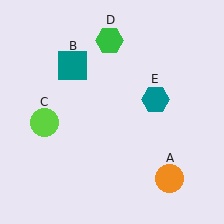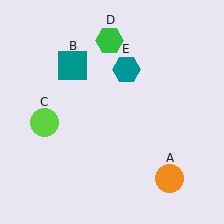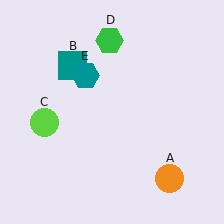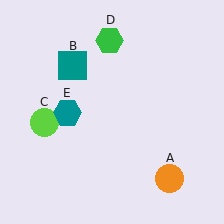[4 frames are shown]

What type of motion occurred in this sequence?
The teal hexagon (object E) rotated counterclockwise around the center of the scene.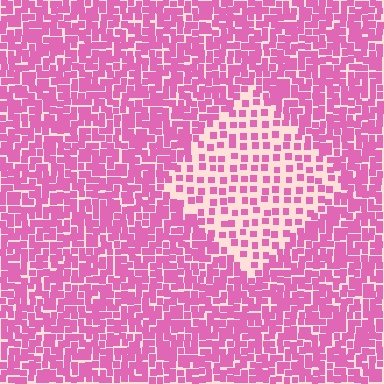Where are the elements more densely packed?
The elements are more densely packed outside the diamond boundary.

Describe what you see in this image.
The image contains small pink elements arranged at two different densities. A diamond-shaped region is visible where the elements are less densely packed than the surrounding area.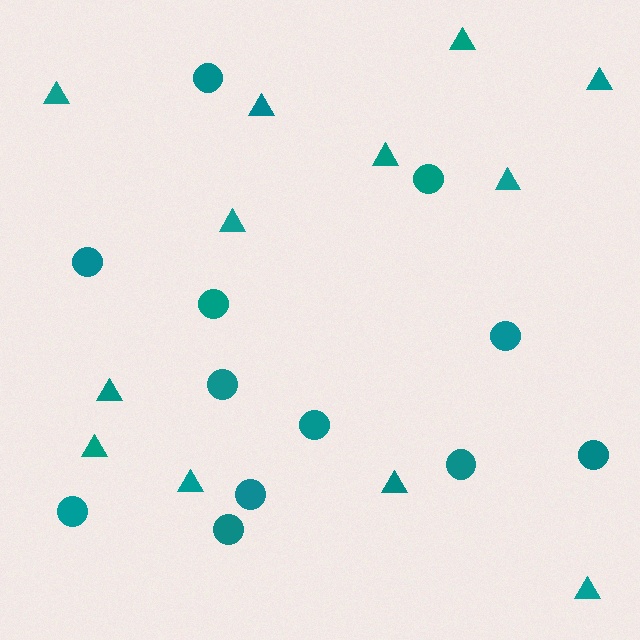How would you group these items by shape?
There are 2 groups: one group of circles (12) and one group of triangles (12).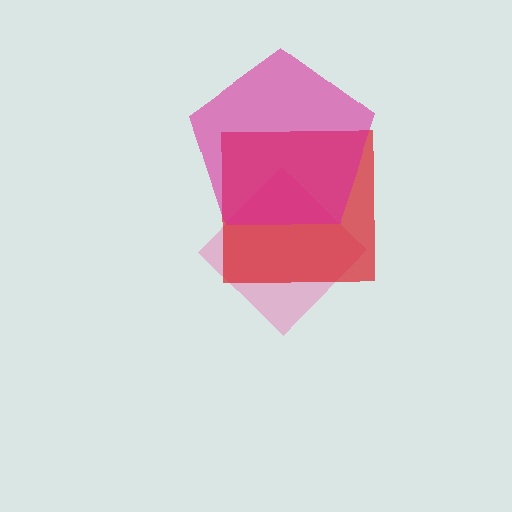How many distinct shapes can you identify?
There are 3 distinct shapes: a pink diamond, a red square, a magenta pentagon.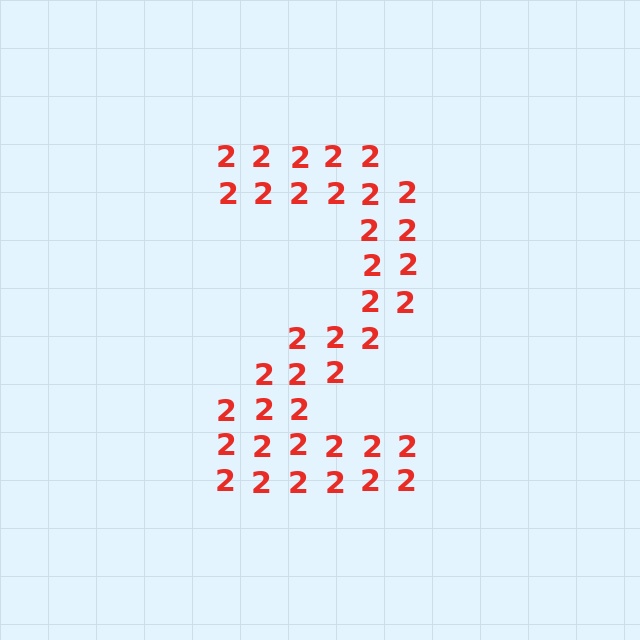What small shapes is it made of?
It is made of small digit 2's.